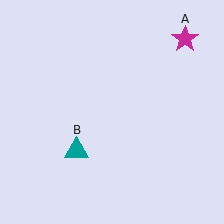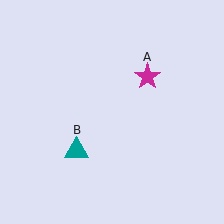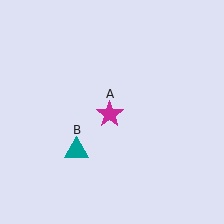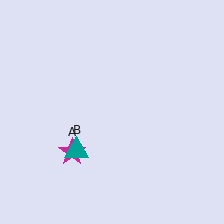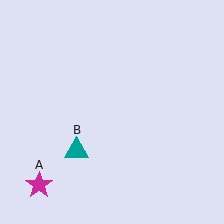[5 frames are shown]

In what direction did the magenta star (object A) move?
The magenta star (object A) moved down and to the left.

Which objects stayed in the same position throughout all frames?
Teal triangle (object B) remained stationary.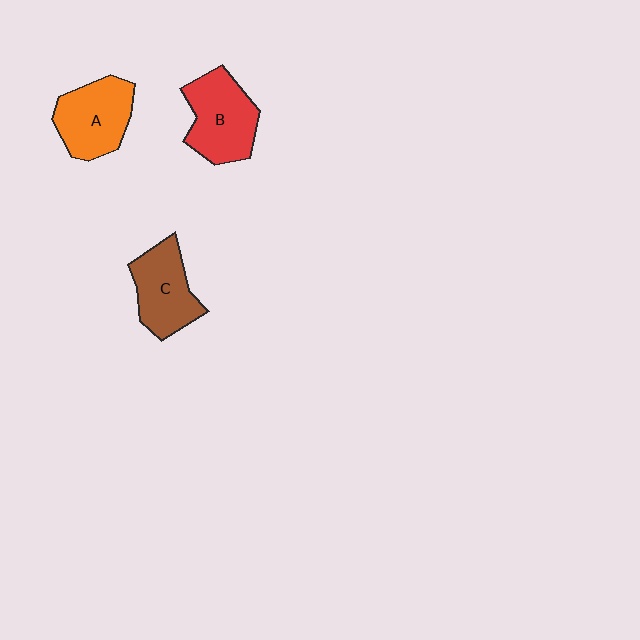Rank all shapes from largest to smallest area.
From largest to smallest: B (red), A (orange), C (brown).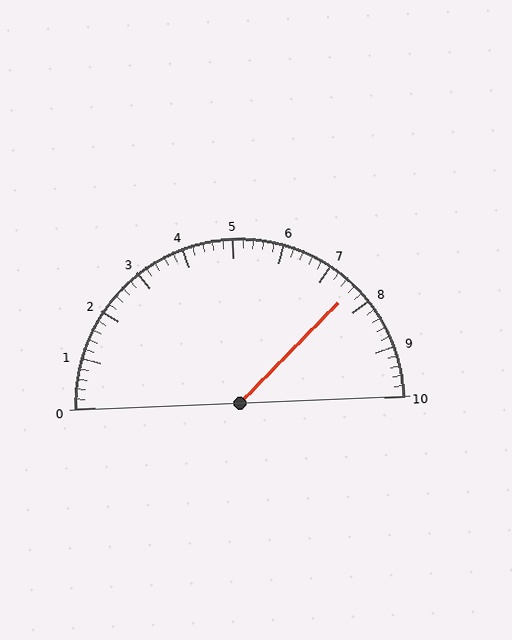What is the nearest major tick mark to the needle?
The nearest major tick mark is 8.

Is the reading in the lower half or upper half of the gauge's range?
The reading is in the upper half of the range (0 to 10).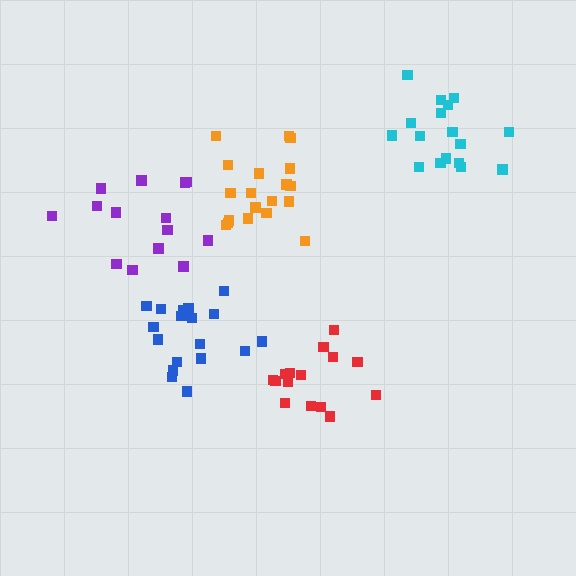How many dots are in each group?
Group 1: 17 dots, Group 2: 14 dots, Group 3: 19 dots, Group 4: 15 dots, Group 5: 19 dots (84 total).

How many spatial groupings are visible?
There are 5 spatial groupings.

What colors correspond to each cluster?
The clusters are colored: cyan, purple, blue, red, orange.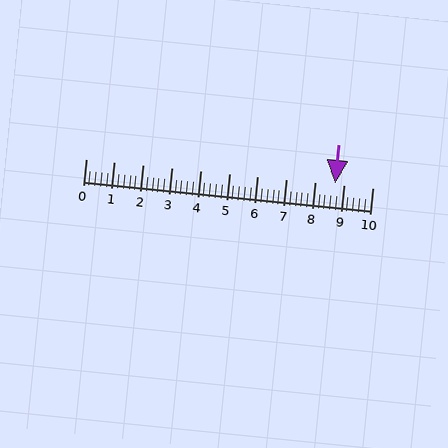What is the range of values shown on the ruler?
The ruler shows values from 0 to 10.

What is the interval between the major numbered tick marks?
The major tick marks are spaced 1 units apart.